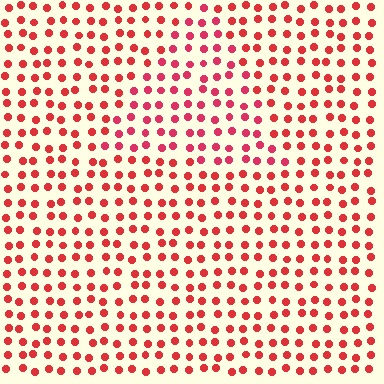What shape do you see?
I see a triangle.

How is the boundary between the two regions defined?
The boundary is defined purely by a slight shift in hue (about 15 degrees). Spacing, size, and orientation are identical on both sides.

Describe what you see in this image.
The image is filled with small red elements in a uniform arrangement. A triangle-shaped region is visible where the elements are tinted to a slightly different hue, forming a subtle color boundary.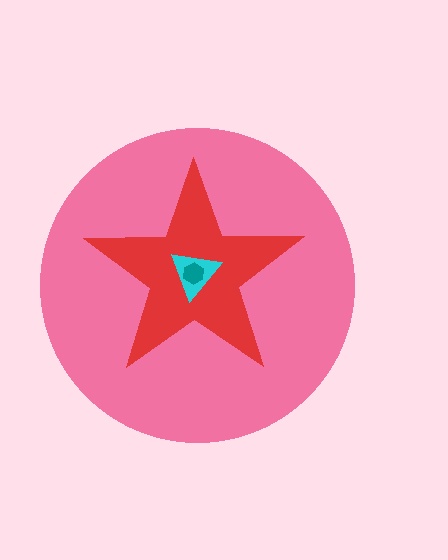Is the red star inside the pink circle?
Yes.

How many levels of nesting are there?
4.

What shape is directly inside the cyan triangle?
The teal hexagon.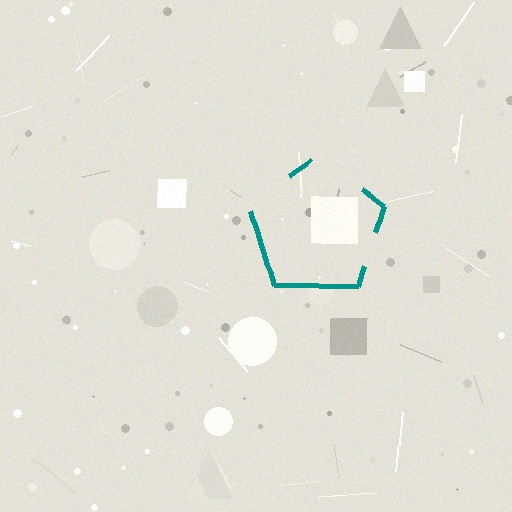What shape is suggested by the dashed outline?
The dashed outline suggests a pentagon.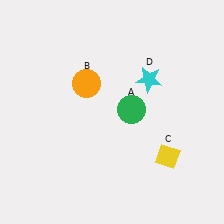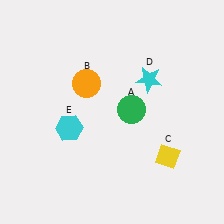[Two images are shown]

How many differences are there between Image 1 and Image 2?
There is 1 difference between the two images.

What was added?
A cyan hexagon (E) was added in Image 2.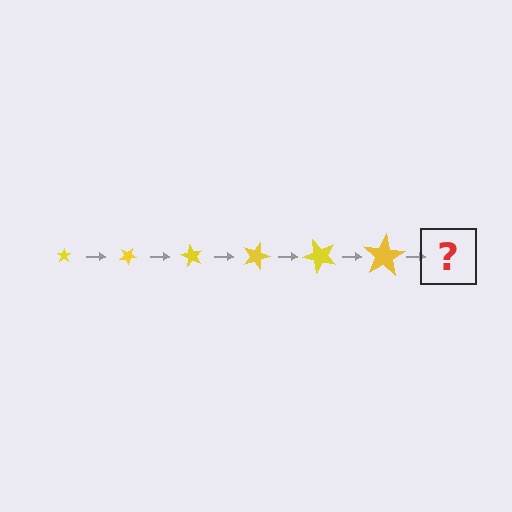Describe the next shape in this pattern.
It should be a star, larger than the previous one and rotated 180 degrees from the start.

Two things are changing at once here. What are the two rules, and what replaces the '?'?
The two rules are that the star grows larger each step and it rotates 30 degrees each step. The '?' should be a star, larger than the previous one and rotated 180 degrees from the start.